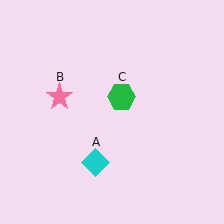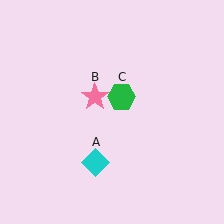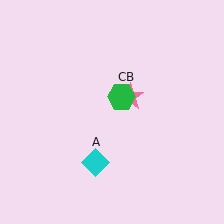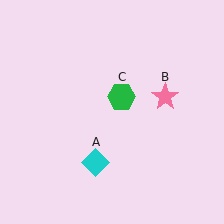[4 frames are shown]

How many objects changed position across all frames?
1 object changed position: pink star (object B).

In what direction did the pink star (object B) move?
The pink star (object B) moved right.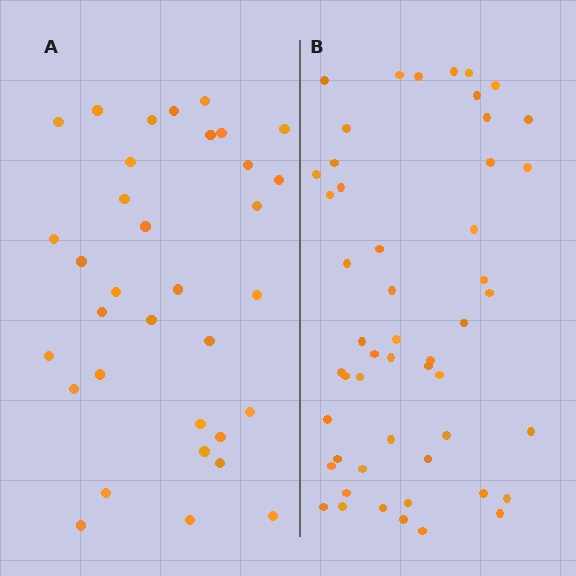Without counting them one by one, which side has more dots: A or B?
Region B (the right region) has more dots.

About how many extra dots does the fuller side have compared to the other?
Region B has approximately 15 more dots than region A.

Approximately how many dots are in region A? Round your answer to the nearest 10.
About 30 dots. (The exact count is 34, which rounds to 30.)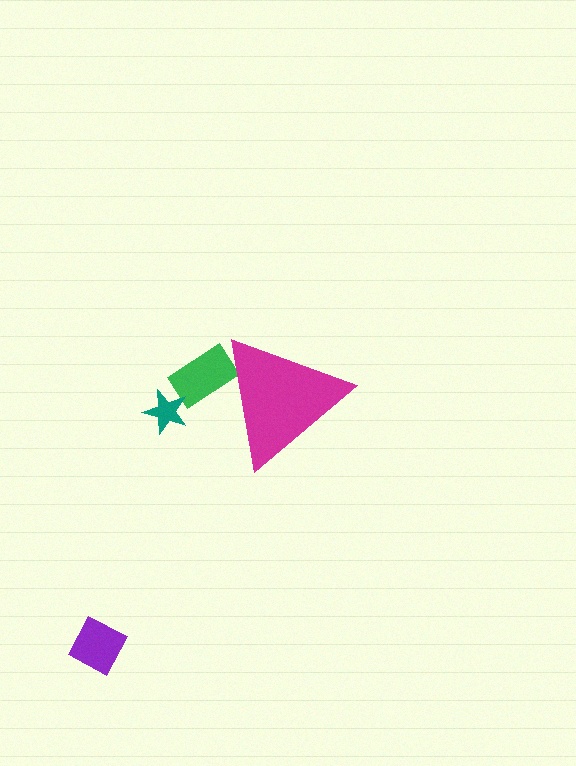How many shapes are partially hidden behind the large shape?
1 shape is partially hidden.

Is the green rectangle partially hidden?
Yes, the green rectangle is partially hidden behind the magenta triangle.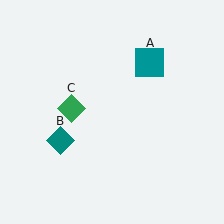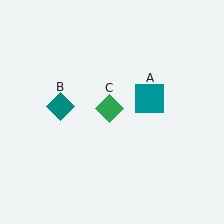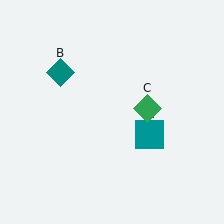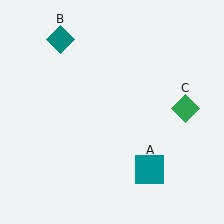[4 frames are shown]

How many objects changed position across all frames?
3 objects changed position: teal square (object A), teal diamond (object B), green diamond (object C).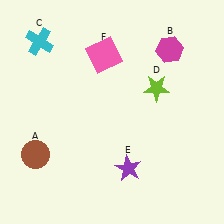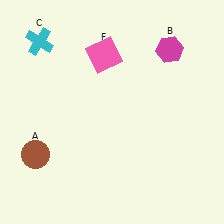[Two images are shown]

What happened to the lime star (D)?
The lime star (D) was removed in Image 2. It was in the top-right area of Image 1.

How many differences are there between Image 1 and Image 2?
There are 2 differences between the two images.